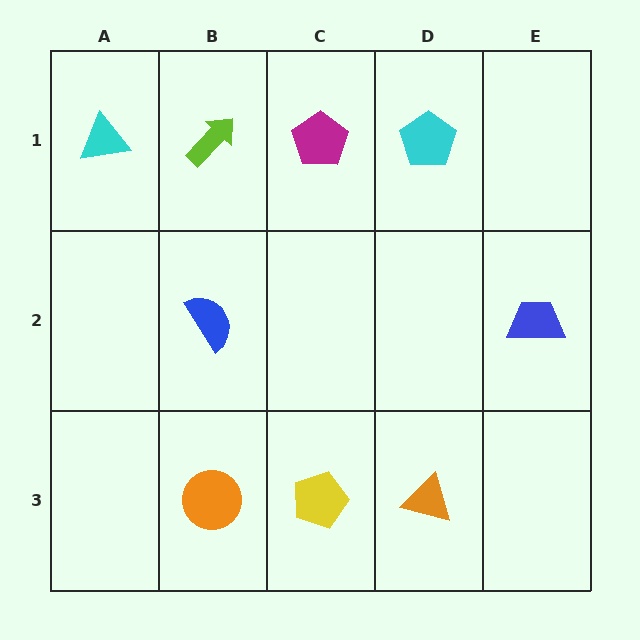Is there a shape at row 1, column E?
No, that cell is empty.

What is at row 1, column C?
A magenta pentagon.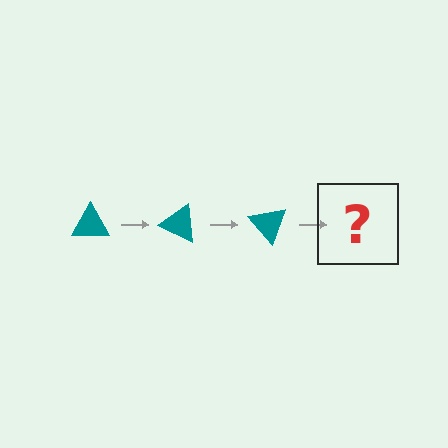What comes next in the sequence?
The next element should be a teal triangle rotated 75 degrees.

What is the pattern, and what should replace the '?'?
The pattern is that the triangle rotates 25 degrees each step. The '?' should be a teal triangle rotated 75 degrees.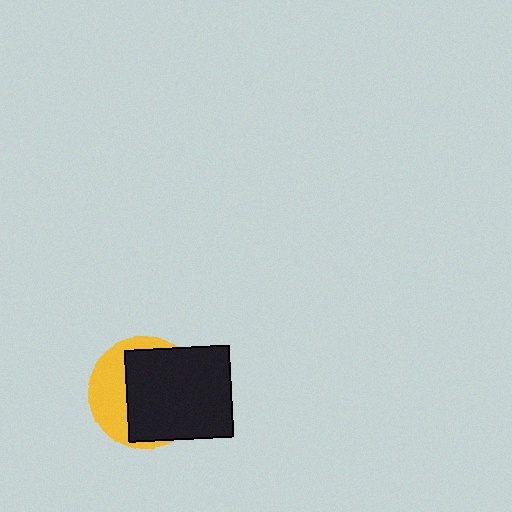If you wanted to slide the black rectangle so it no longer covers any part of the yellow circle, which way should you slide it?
Slide it right — that is the most direct way to separate the two shapes.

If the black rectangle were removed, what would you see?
You would see the complete yellow circle.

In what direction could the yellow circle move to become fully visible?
The yellow circle could move left. That would shift it out from behind the black rectangle entirely.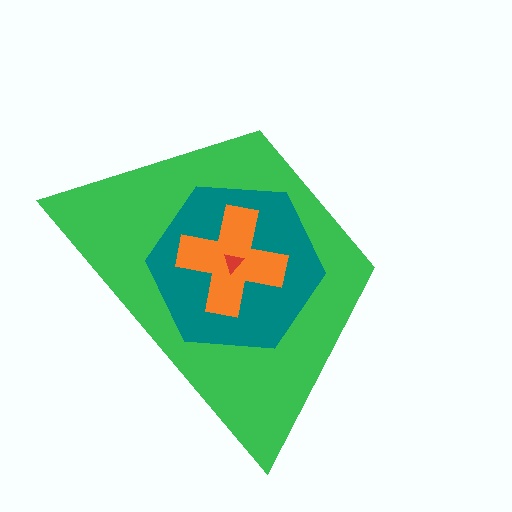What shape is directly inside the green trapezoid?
The teal hexagon.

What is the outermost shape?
The green trapezoid.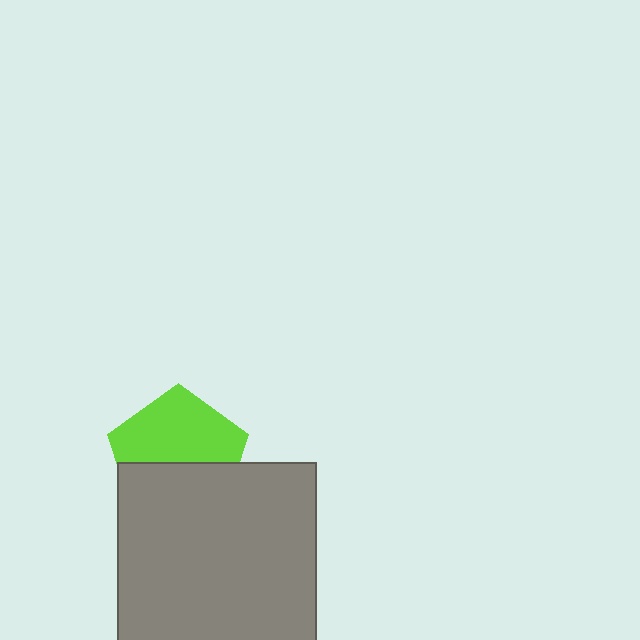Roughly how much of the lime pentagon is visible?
About half of it is visible (roughly 55%).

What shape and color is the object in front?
The object in front is a gray square.